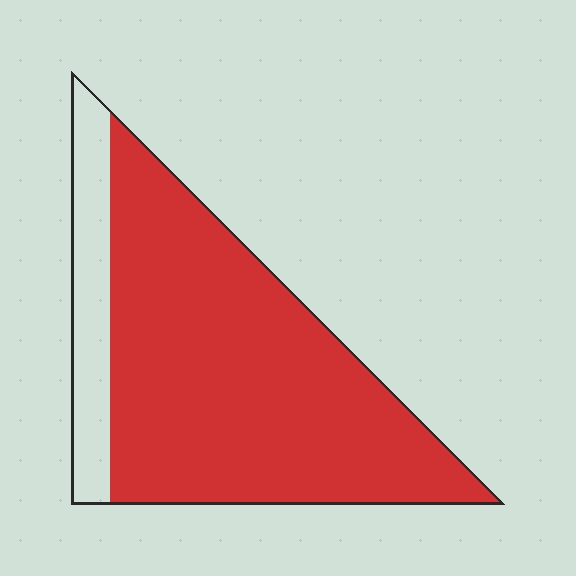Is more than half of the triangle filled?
Yes.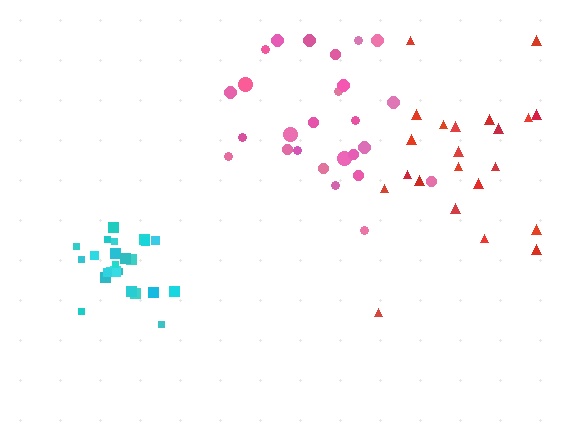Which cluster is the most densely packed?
Cyan.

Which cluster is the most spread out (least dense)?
Red.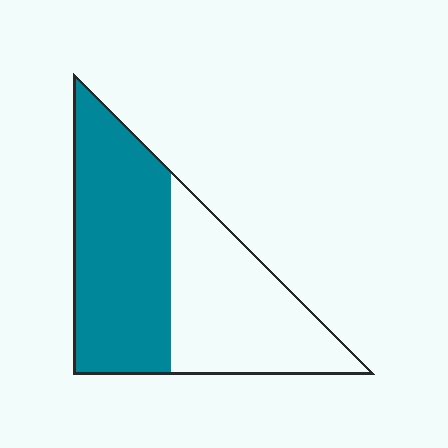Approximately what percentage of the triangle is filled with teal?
Approximately 55%.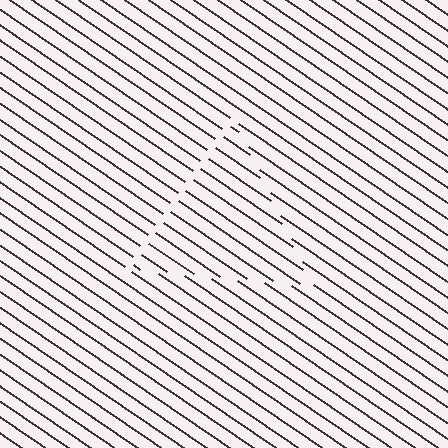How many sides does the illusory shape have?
3 sides — the line-ends trace a triangle.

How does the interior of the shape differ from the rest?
The interior of the shape contains the same grating, shifted by half a period — the contour is defined by the phase discontinuity where line-ends from the inner and outer gratings abut.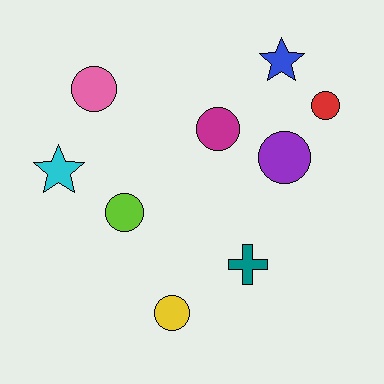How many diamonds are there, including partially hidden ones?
There are no diamonds.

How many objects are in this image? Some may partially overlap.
There are 9 objects.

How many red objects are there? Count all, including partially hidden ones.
There is 1 red object.